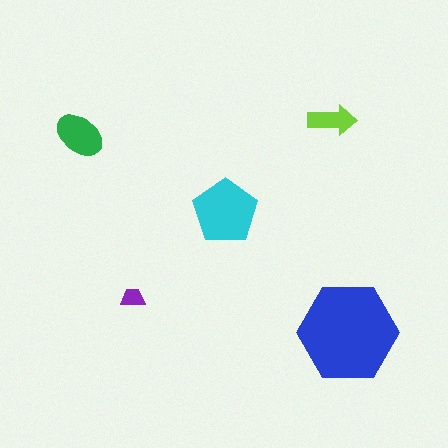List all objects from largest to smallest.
The blue hexagon, the cyan pentagon, the green ellipse, the lime arrow, the purple trapezoid.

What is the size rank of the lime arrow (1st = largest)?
4th.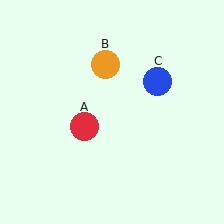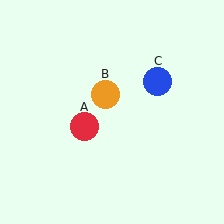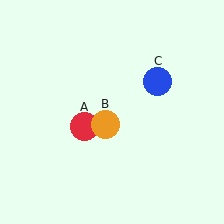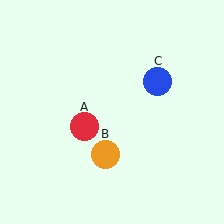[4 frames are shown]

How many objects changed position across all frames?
1 object changed position: orange circle (object B).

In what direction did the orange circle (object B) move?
The orange circle (object B) moved down.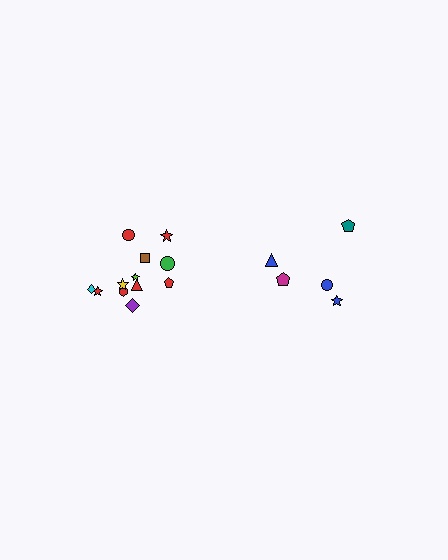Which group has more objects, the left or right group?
The left group.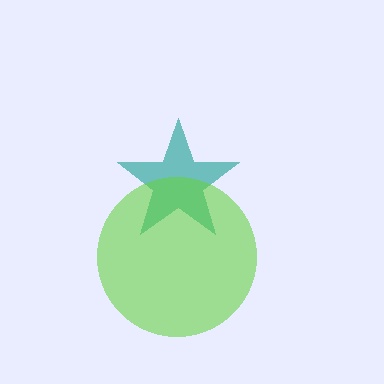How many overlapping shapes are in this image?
There are 2 overlapping shapes in the image.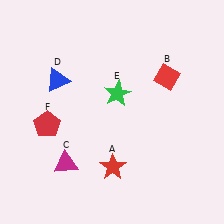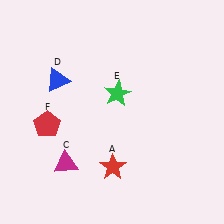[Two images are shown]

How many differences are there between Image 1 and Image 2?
There is 1 difference between the two images.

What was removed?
The red diamond (B) was removed in Image 2.